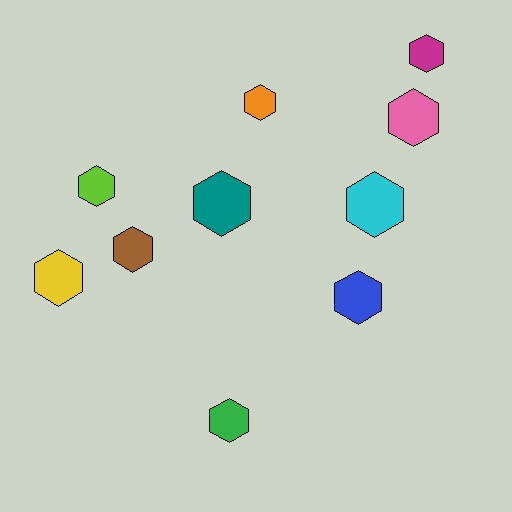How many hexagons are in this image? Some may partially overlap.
There are 10 hexagons.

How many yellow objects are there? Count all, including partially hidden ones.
There is 1 yellow object.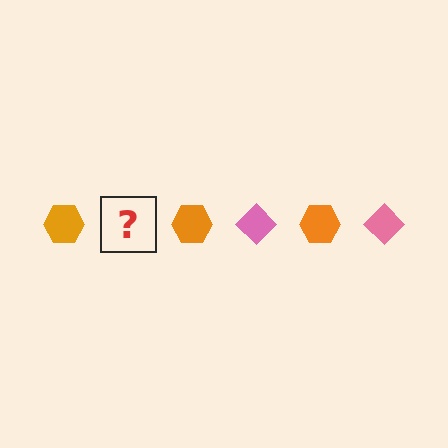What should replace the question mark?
The question mark should be replaced with a pink diamond.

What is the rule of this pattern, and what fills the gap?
The rule is that the pattern alternates between orange hexagon and pink diamond. The gap should be filled with a pink diamond.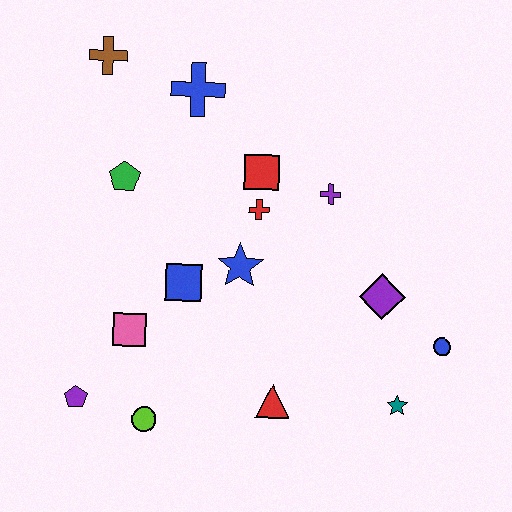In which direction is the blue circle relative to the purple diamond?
The blue circle is to the right of the purple diamond.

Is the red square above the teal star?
Yes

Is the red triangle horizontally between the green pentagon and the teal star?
Yes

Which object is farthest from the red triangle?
The brown cross is farthest from the red triangle.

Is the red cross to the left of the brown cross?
No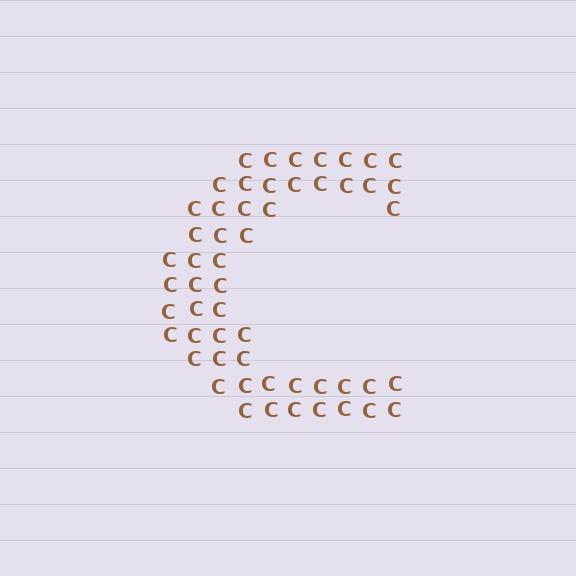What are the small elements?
The small elements are letter C's.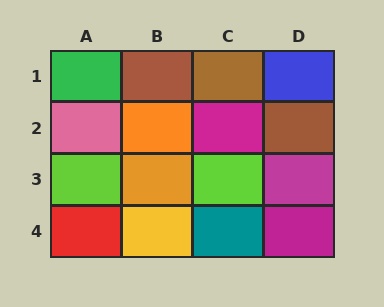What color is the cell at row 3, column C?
Lime.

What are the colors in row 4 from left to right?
Red, yellow, teal, magenta.